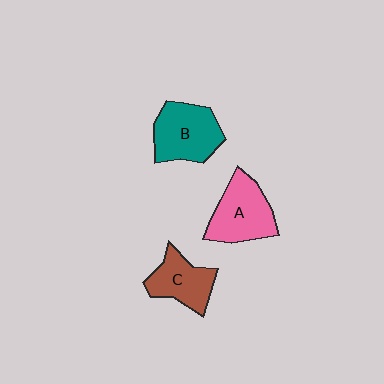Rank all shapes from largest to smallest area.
From largest to smallest: B (teal), A (pink), C (brown).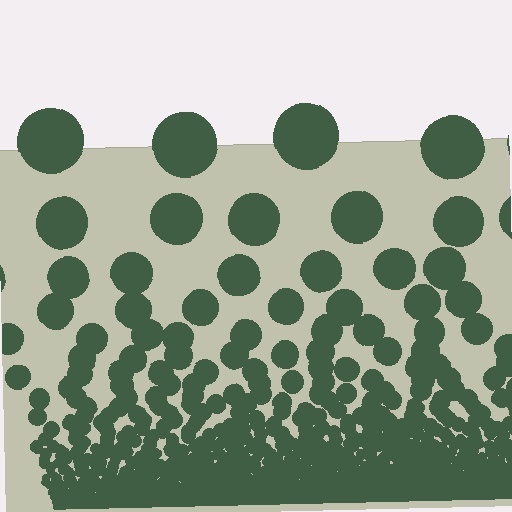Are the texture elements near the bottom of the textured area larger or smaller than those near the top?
Smaller. The gradient is inverted — elements near the bottom are smaller and denser.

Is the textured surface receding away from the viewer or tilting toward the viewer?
The surface appears to tilt toward the viewer. Texture elements get larger and sparser toward the top.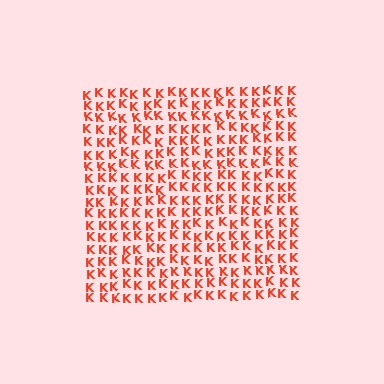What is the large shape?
The large shape is a square.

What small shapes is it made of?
It is made of small letter K's.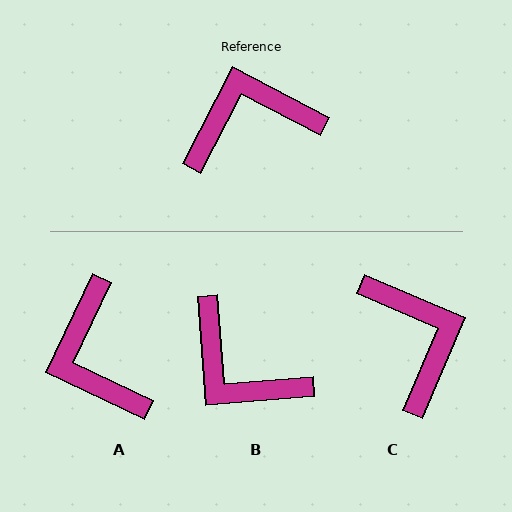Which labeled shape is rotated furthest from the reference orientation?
B, about 122 degrees away.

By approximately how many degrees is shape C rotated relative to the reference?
Approximately 86 degrees clockwise.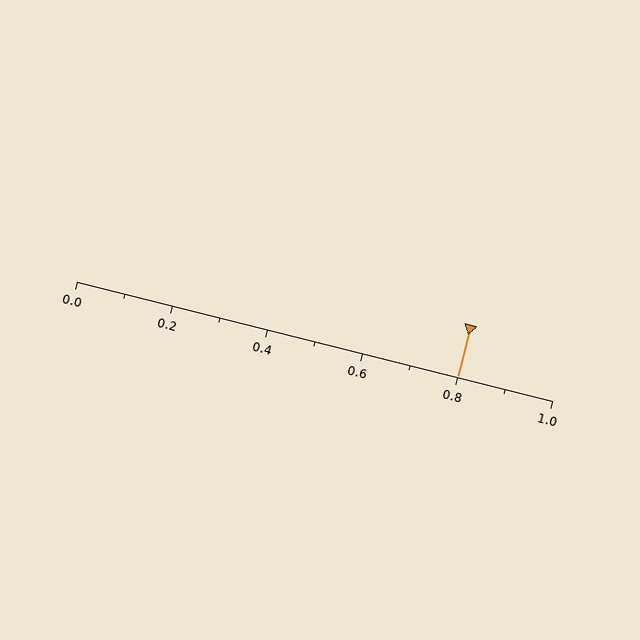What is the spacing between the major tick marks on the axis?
The major ticks are spaced 0.2 apart.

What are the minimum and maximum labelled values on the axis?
The axis runs from 0.0 to 1.0.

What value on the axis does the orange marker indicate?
The marker indicates approximately 0.8.